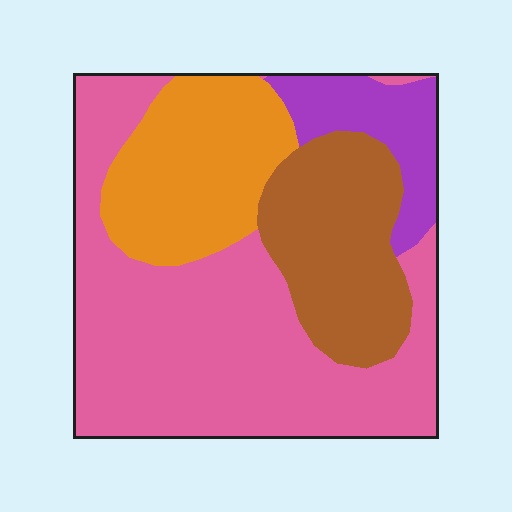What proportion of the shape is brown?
Brown takes up about one fifth (1/5) of the shape.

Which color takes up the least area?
Purple, at roughly 10%.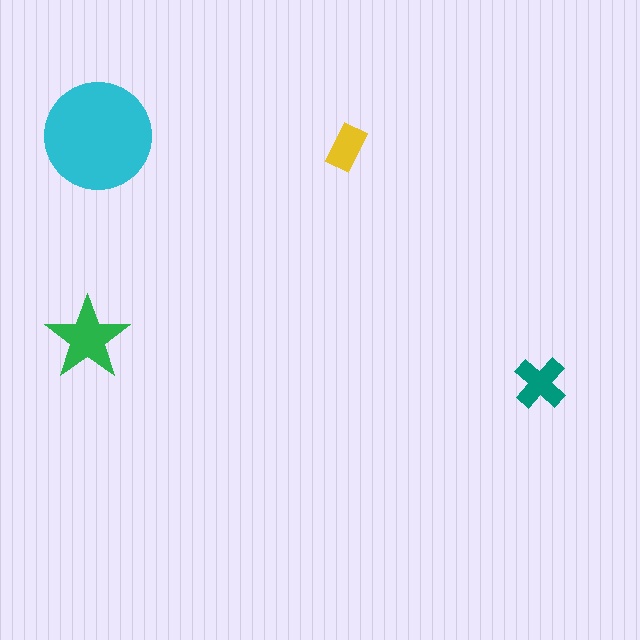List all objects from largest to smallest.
The cyan circle, the green star, the teal cross, the yellow rectangle.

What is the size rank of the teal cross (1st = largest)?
3rd.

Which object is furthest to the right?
The teal cross is rightmost.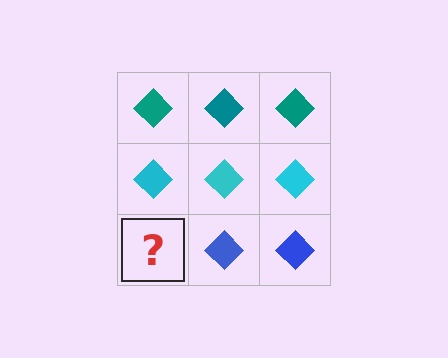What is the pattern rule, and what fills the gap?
The rule is that each row has a consistent color. The gap should be filled with a blue diamond.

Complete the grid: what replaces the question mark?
The question mark should be replaced with a blue diamond.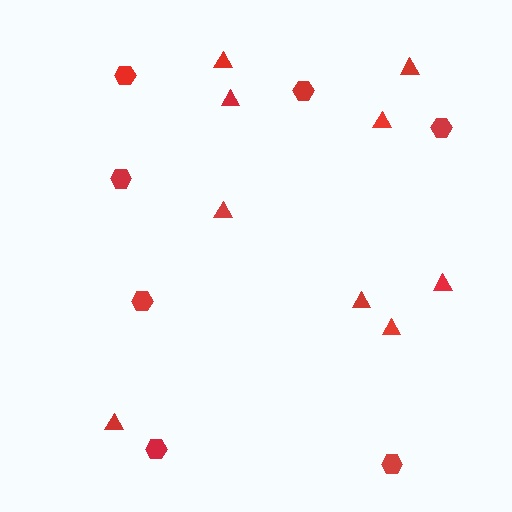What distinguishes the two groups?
There are 2 groups: one group of hexagons (7) and one group of triangles (9).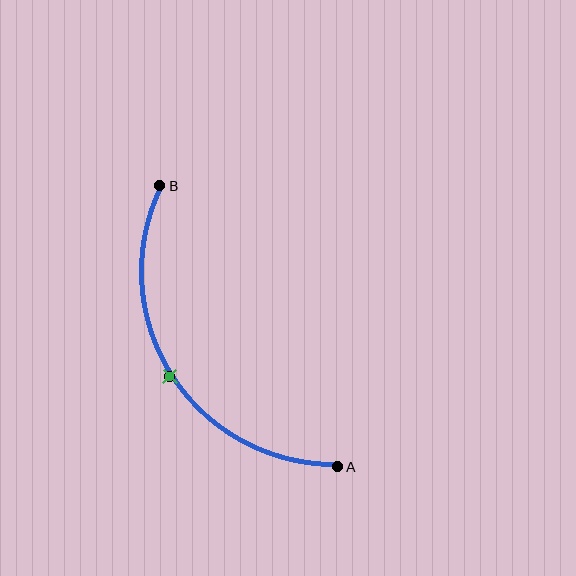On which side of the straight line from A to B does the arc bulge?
The arc bulges to the left of the straight line connecting A and B.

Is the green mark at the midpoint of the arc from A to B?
Yes. The green mark lies on the arc at equal arc-length from both A and B — it is the arc midpoint.